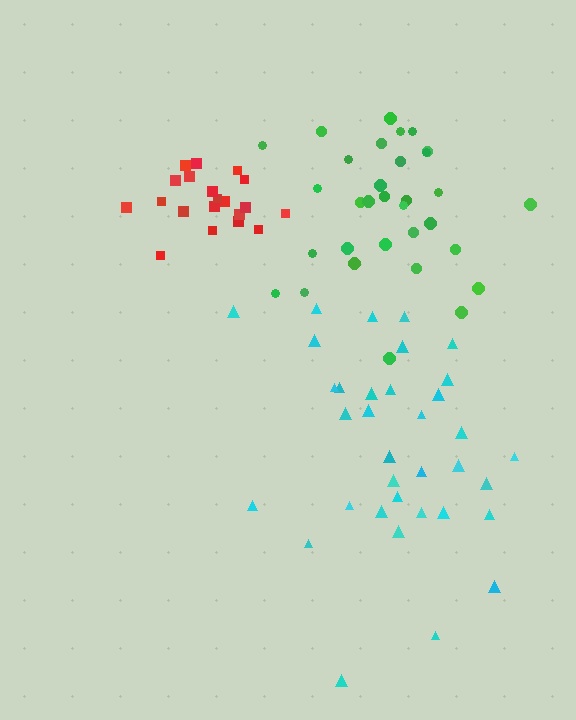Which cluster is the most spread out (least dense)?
Cyan.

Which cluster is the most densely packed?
Red.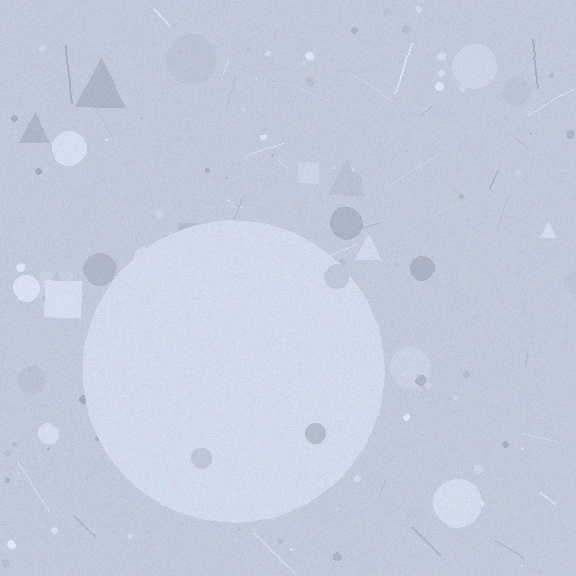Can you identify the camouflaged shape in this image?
The camouflaged shape is a circle.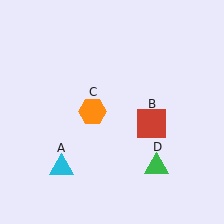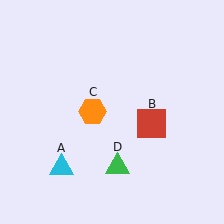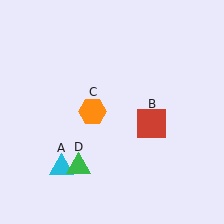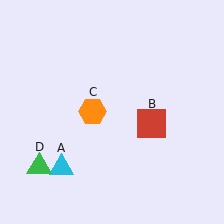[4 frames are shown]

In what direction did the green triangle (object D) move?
The green triangle (object D) moved left.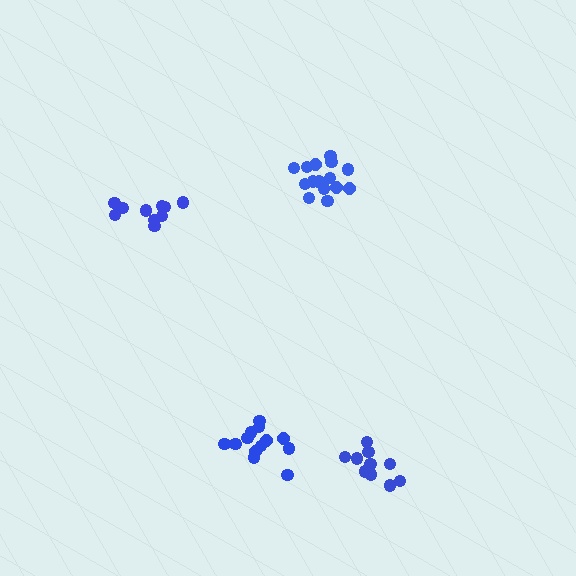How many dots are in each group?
Group 1: 13 dots, Group 2: 10 dots, Group 3: 11 dots, Group 4: 16 dots (50 total).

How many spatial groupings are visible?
There are 4 spatial groupings.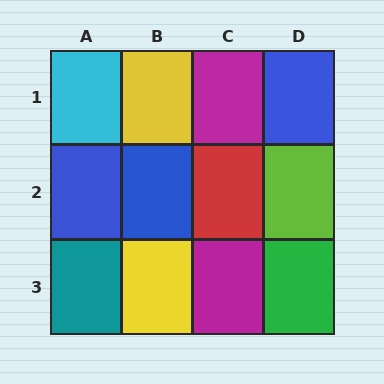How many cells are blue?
3 cells are blue.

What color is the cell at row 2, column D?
Lime.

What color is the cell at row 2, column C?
Red.